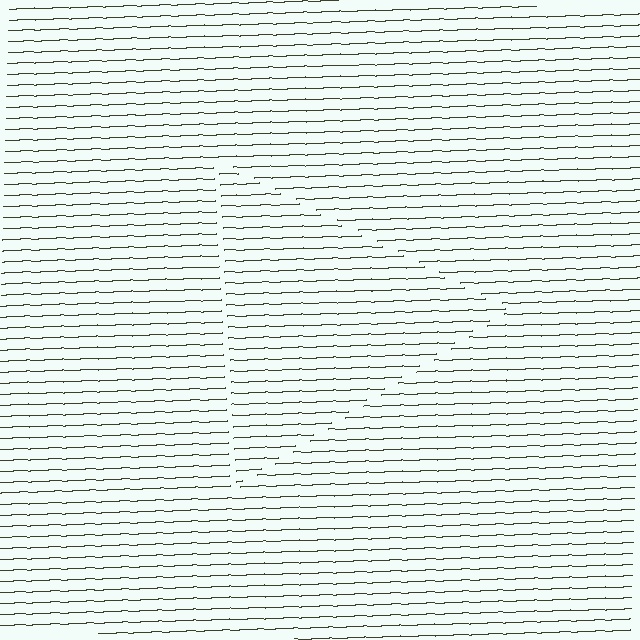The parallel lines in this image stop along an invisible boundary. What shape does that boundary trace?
An illusory triangle. The interior of the shape contains the same grating, shifted by half a period — the contour is defined by the phase discontinuity where line-ends from the inner and outer gratings abut.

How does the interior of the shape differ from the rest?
The interior of the shape contains the same grating, shifted by half a period — the contour is defined by the phase discontinuity where line-ends from the inner and outer gratings abut.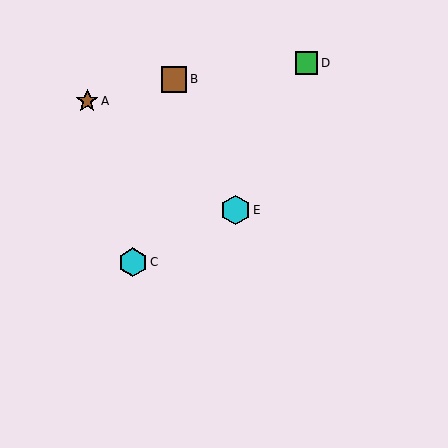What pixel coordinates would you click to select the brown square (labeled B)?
Click at (174, 79) to select the brown square B.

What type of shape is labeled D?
Shape D is a green square.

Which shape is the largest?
The cyan hexagon (labeled E) is the largest.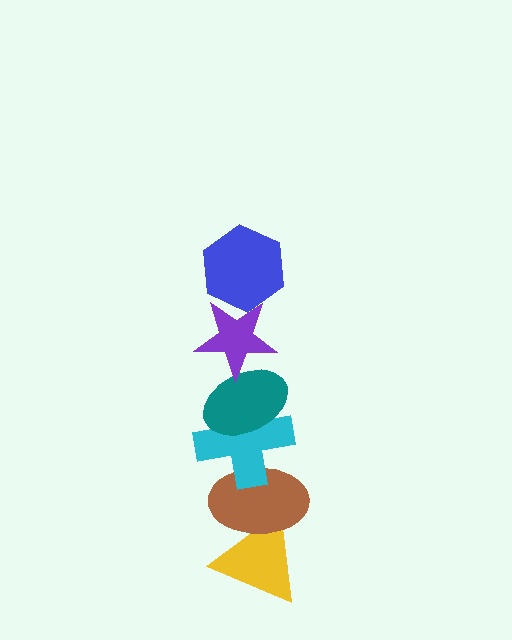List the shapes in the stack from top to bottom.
From top to bottom: the blue hexagon, the purple star, the teal ellipse, the cyan cross, the brown ellipse, the yellow triangle.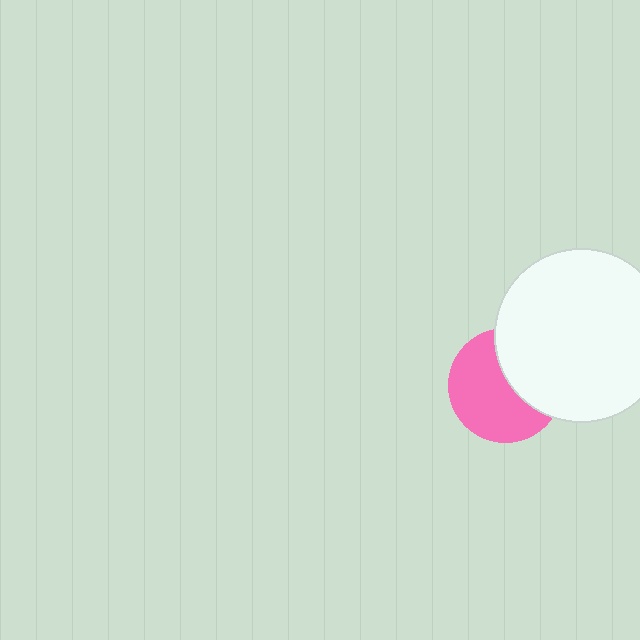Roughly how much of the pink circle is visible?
About half of it is visible (roughly 61%).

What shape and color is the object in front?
The object in front is a white circle.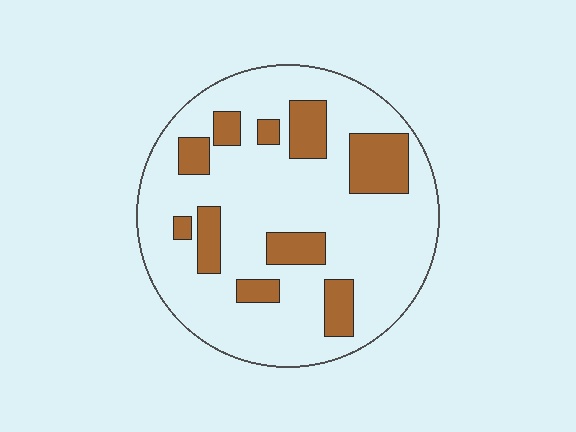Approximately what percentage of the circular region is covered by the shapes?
Approximately 20%.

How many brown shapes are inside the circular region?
10.